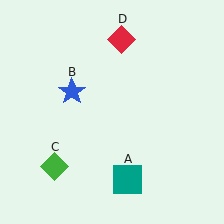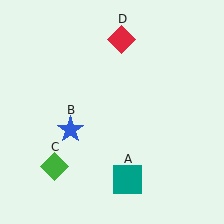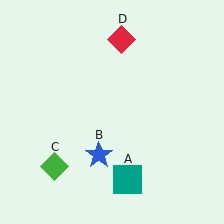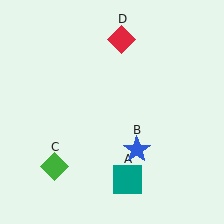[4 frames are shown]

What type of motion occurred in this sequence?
The blue star (object B) rotated counterclockwise around the center of the scene.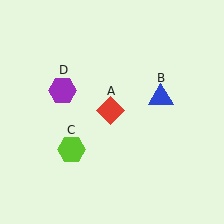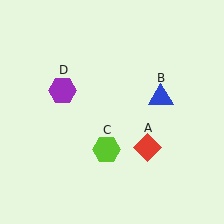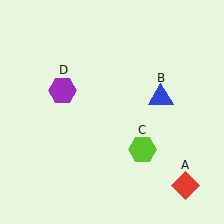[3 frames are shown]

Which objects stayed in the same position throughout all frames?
Blue triangle (object B) and purple hexagon (object D) remained stationary.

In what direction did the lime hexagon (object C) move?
The lime hexagon (object C) moved right.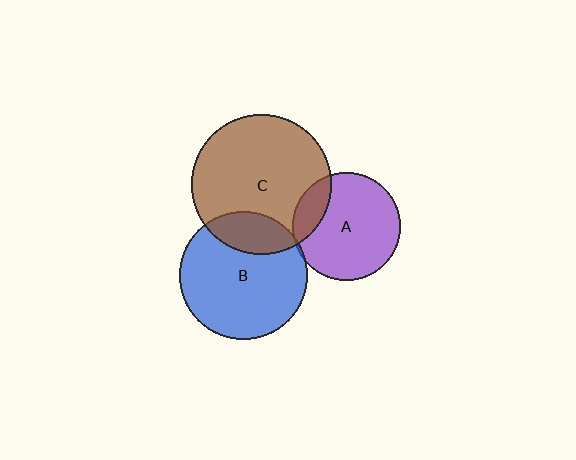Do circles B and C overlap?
Yes.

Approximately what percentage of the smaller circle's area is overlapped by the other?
Approximately 20%.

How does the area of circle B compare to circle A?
Approximately 1.4 times.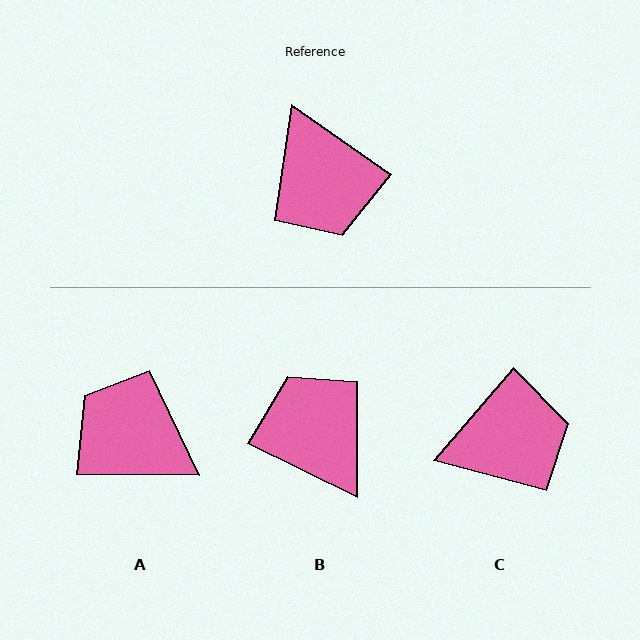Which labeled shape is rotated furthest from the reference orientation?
B, about 172 degrees away.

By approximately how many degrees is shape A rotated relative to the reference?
Approximately 146 degrees clockwise.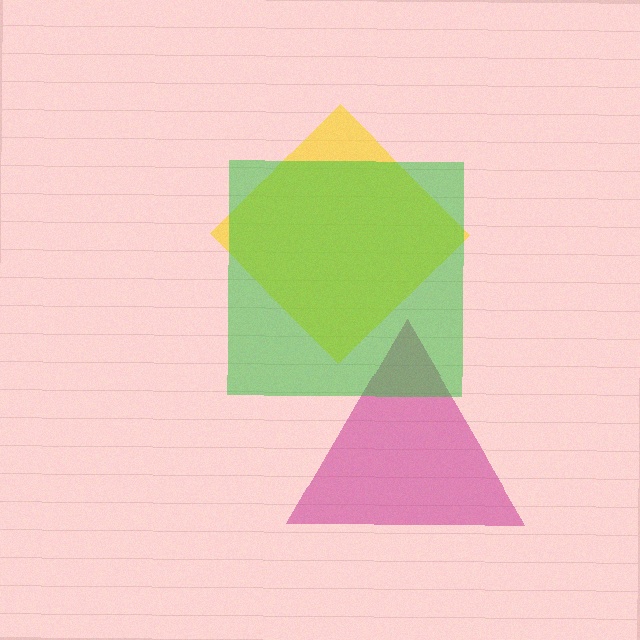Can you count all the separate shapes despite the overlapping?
Yes, there are 3 separate shapes.